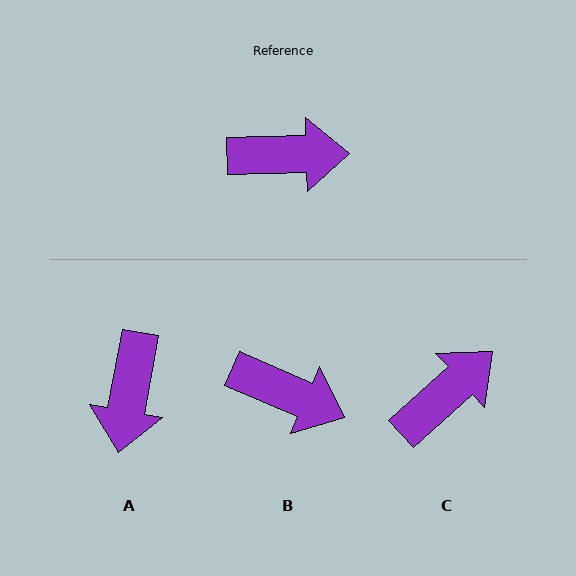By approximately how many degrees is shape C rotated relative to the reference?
Approximately 41 degrees counter-clockwise.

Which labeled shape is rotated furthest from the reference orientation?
A, about 102 degrees away.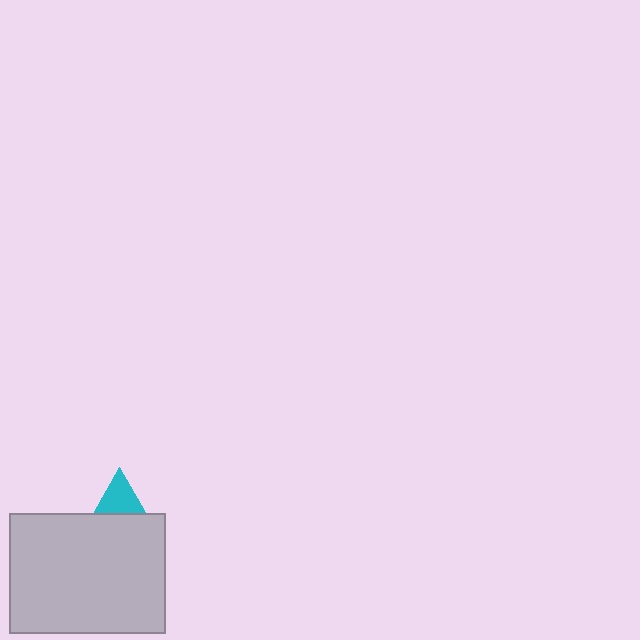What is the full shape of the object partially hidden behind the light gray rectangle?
The partially hidden object is a cyan triangle.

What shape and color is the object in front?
The object in front is a light gray rectangle.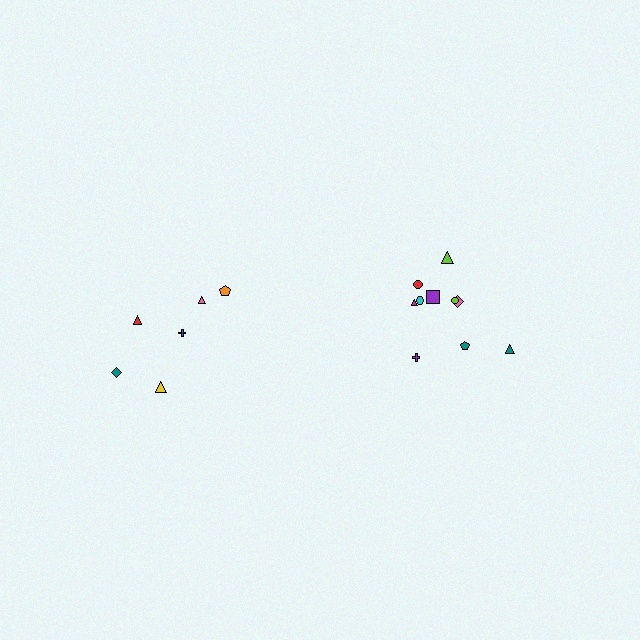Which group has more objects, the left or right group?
The right group.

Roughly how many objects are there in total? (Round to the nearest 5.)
Roughly 15 objects in total.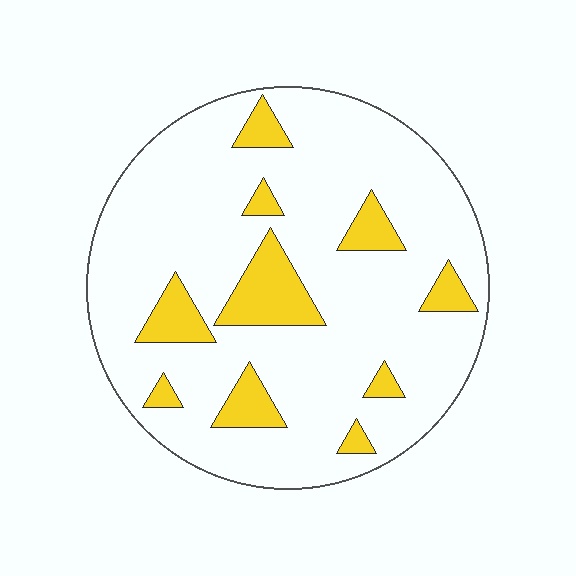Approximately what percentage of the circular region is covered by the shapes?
Approximately 15%.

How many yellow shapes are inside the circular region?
10.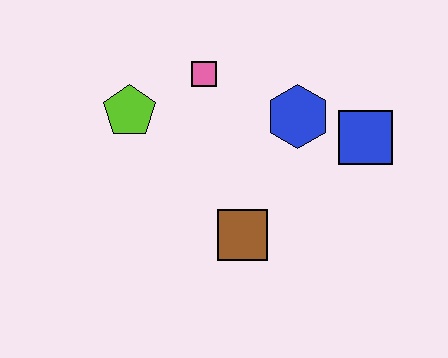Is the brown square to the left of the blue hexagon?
Yes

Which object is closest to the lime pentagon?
The pink square is closest to the lime pentagon.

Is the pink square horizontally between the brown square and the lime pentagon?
Yes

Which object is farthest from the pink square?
The blue square is farthest from the pink square.